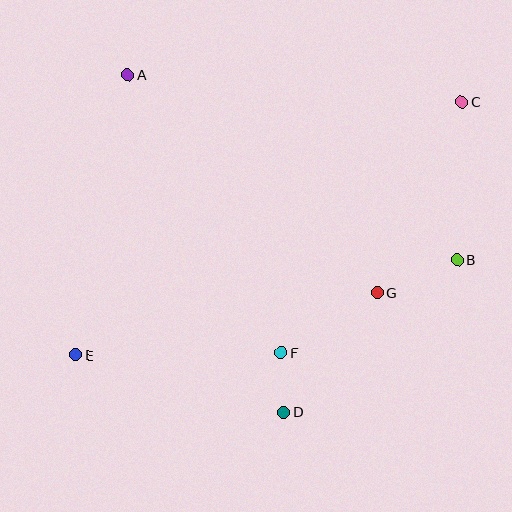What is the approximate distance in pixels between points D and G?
The distance between D and G is approximately 152 pixels.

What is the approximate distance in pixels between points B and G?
The distance between B and G is approximately 87 pixels.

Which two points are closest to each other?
Points D and F are closest to each other.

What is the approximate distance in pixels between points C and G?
The distance between C and G is approximately 209 pixels.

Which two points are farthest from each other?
Points C and E are farthest from each other.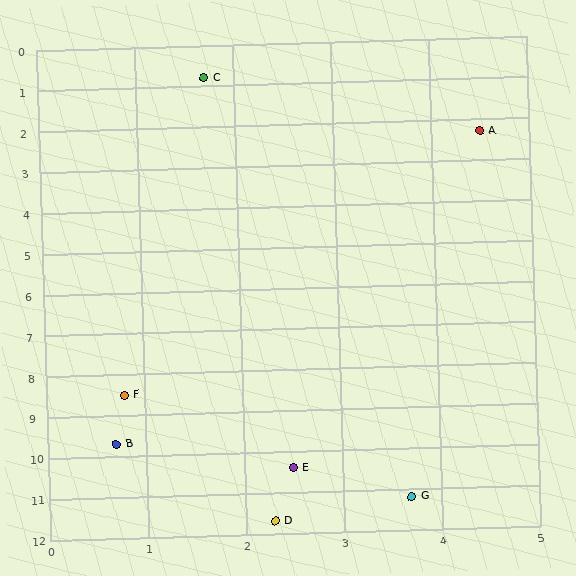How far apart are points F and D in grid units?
Points F and D are about 3.5 grid units apart.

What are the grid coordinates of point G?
Point G is at approximately (3.7, 11.2).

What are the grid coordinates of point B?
Point B is at approximately (0.7, 9.7).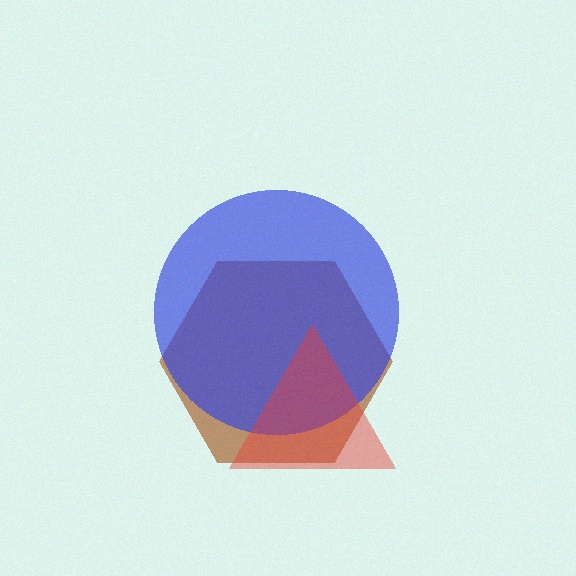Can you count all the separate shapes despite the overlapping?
Yes, there are 3 separate shapes.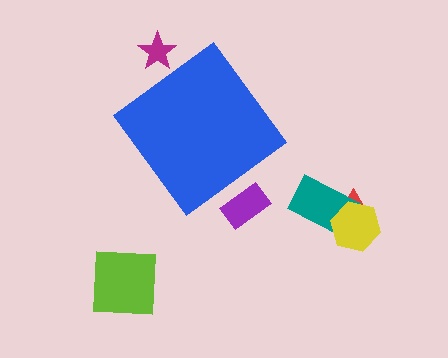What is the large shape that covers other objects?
A blue diamond.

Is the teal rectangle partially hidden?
No, the teal rectangle is fully visible.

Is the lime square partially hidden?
No, the lime square is fully visible.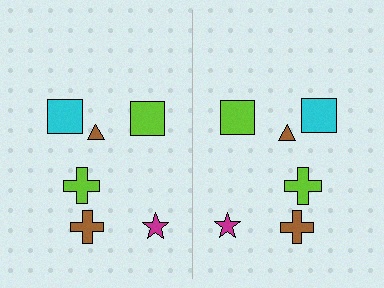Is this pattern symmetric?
Yes, this pattern has bilateral (reflection) symmetry.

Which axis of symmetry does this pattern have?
The pattern has a vertical axis of symmetry running through the center of the image.